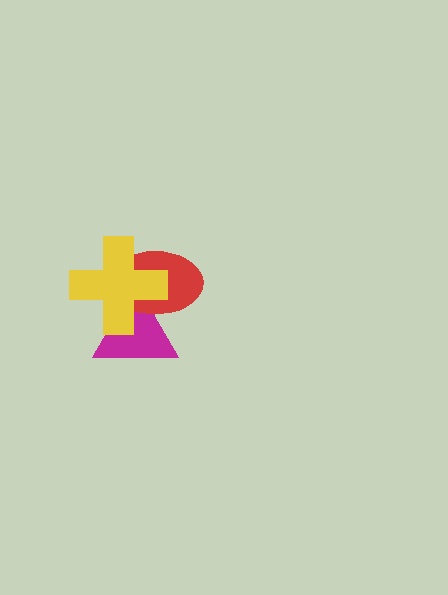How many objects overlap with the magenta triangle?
2 objects overlap with the magenta triangle.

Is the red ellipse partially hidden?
Yes, it is partially covered by another shape.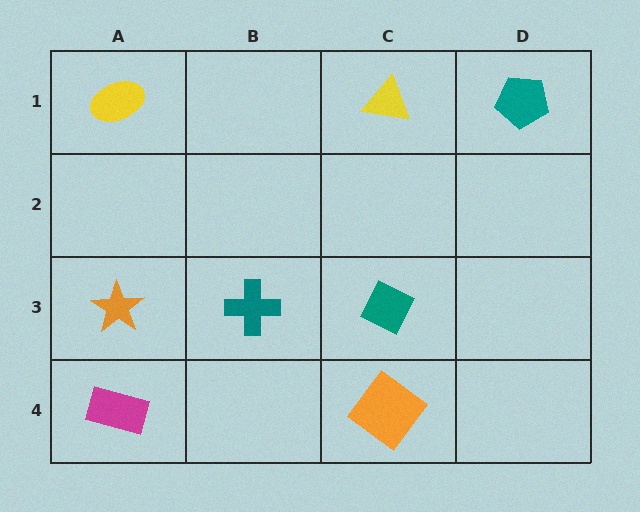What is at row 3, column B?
A teal cross.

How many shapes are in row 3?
3 shapes.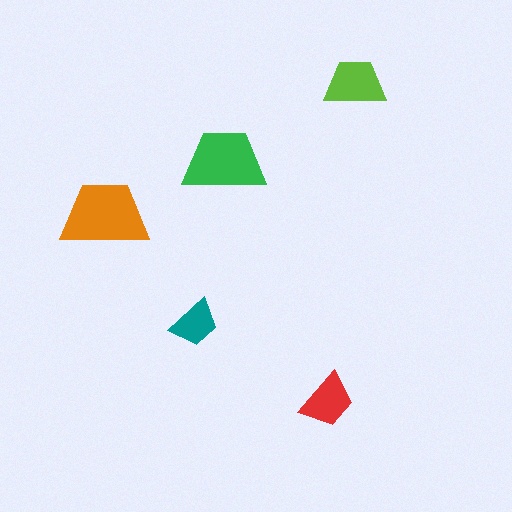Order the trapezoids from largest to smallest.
the orange one, the green one, the lime one, the red one, the teal one.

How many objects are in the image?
There are 5 objects in the image.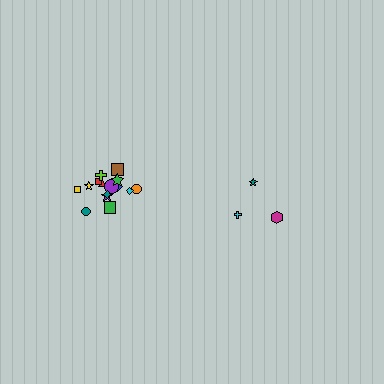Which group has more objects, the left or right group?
The left group.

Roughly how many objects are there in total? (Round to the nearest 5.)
Roughly 20 objects in total.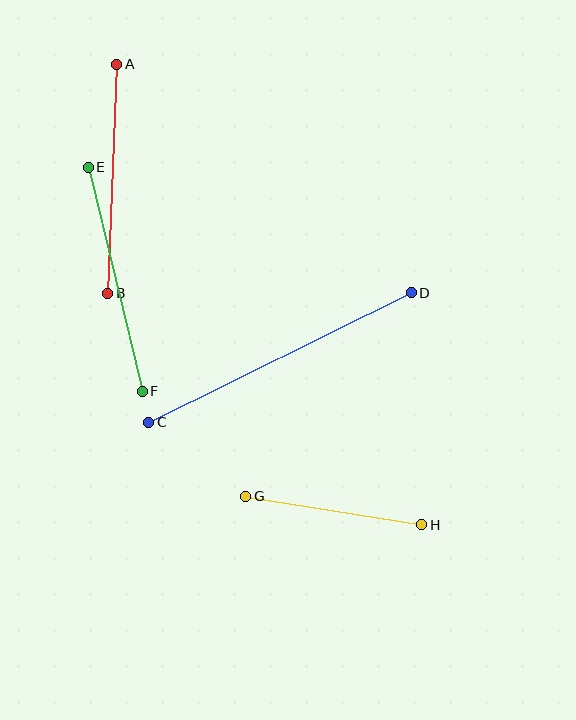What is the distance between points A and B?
The distance is approximately 229 pixels.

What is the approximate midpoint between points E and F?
The midpoint is at approximately (115, 279) pixels.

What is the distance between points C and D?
The distance is approximately 293 pixels.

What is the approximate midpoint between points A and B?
The midpoint is at approximately (112, 179) pixels.